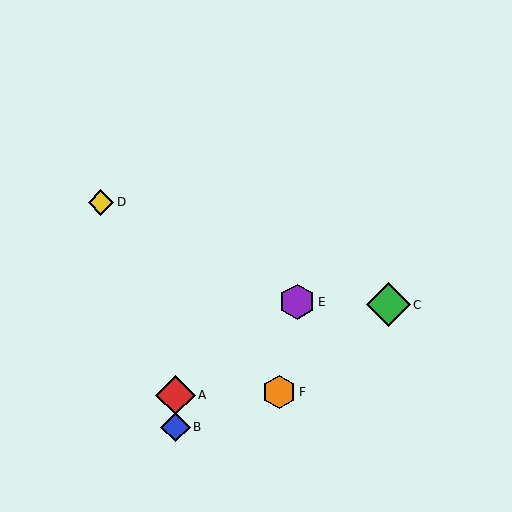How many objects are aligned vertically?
2 objects (A, B) are aligned vertically.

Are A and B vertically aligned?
Yes, both are at x≈175.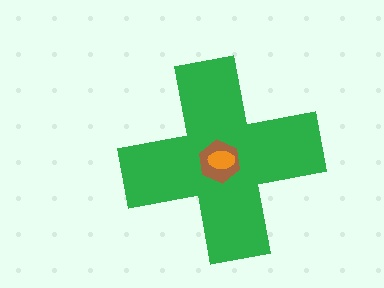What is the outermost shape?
The green cross.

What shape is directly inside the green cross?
The brown hexagon.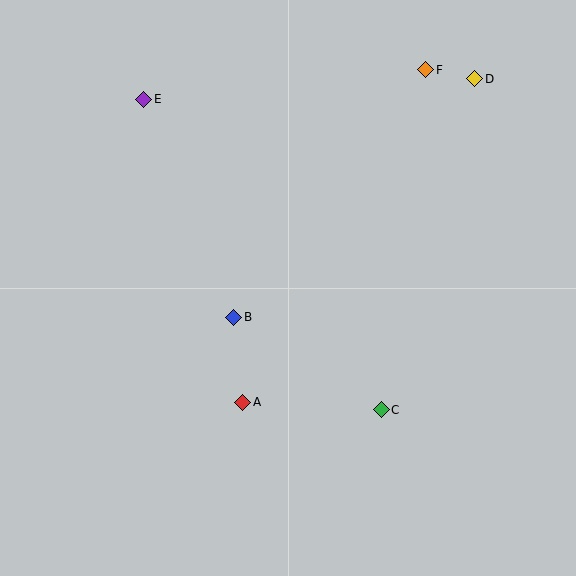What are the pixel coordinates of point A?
Point A is at (243, 402).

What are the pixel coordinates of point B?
Point B is at (234, 317).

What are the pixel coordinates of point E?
Point E is at (144, 99).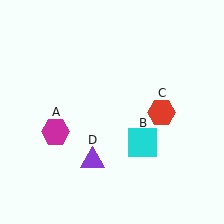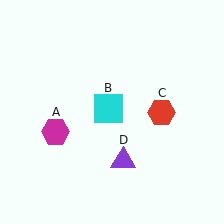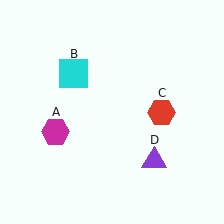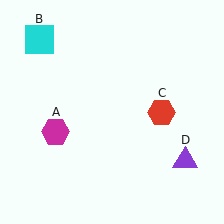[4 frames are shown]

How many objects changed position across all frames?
2 objects changed position: cyan square (object B), purple triangle (object D).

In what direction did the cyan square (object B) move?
The cyan square (object B) moved up and to the left.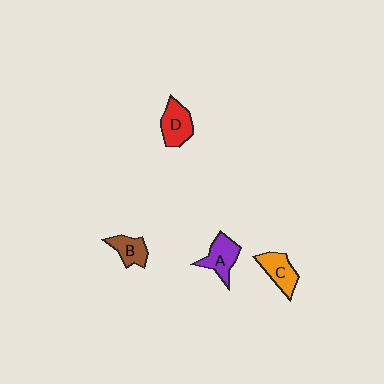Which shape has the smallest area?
Shape B (brown).